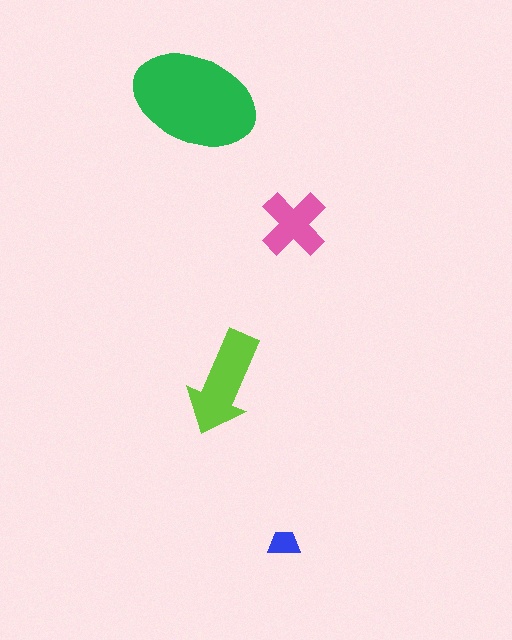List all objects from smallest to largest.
The blue trapezoid, the pink cross, the lime arrow, the green ellipse.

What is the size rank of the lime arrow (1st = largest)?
2nd.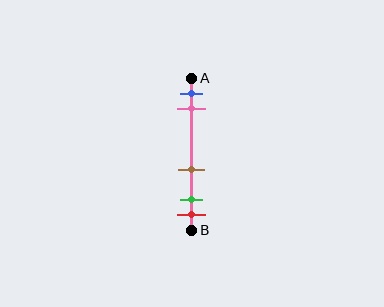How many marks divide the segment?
There are 5 marks dividing the segment.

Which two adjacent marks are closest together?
The green and red marks are the closest adjacent pair.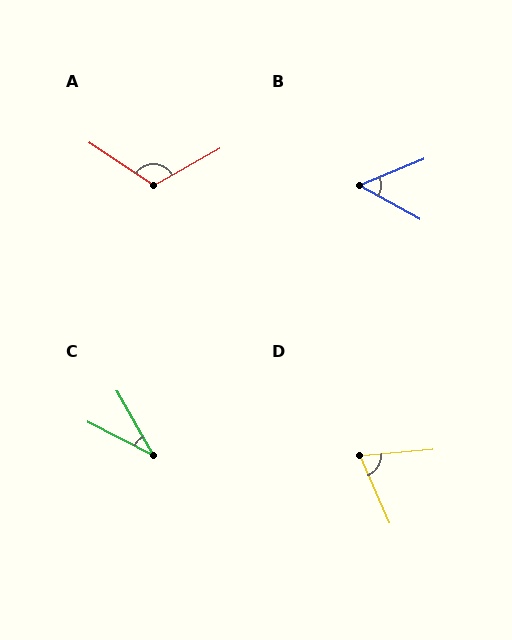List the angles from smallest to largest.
C (33°), B (51°), D (72°), A (117°).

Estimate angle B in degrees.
Approximately 51 degrees.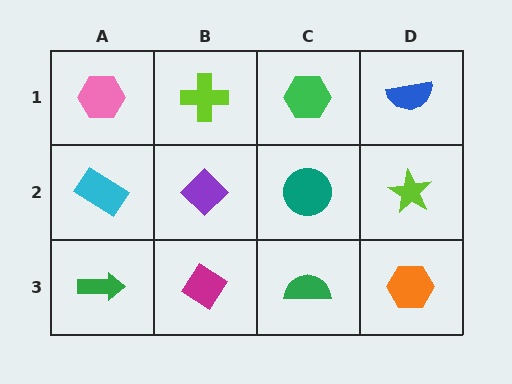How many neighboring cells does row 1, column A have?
2.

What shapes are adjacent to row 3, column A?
A cyan rectangle (row 2, column A), a magenta diamond (row 3, column B).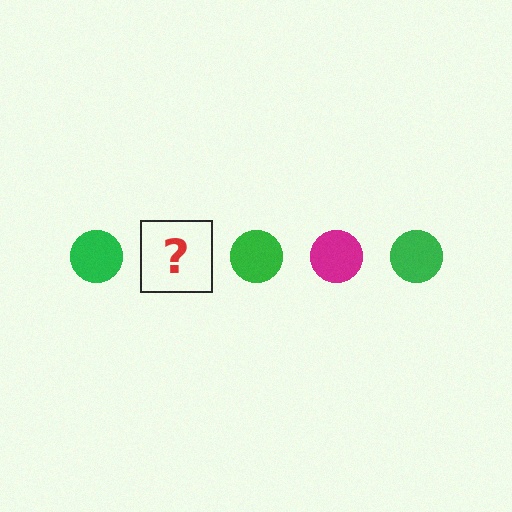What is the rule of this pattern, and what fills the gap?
The rule is that the pattern cycles through green, magenta circles. The gap should be filled with a magenta circle.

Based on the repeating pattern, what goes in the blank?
The blank should be a magenta circle.